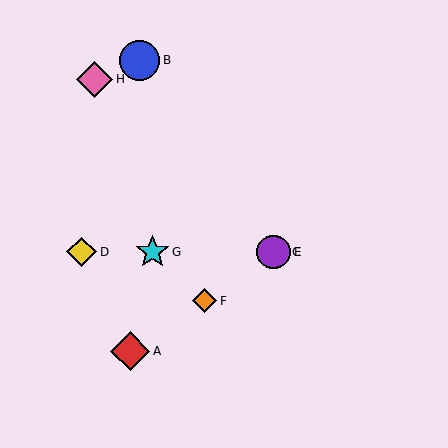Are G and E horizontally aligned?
Yes, both are at y≈252.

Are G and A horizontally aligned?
No, G is at y≈252 and A is at y≈351.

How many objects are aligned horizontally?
4 objects (C, D, E, G) are aligned horizontally.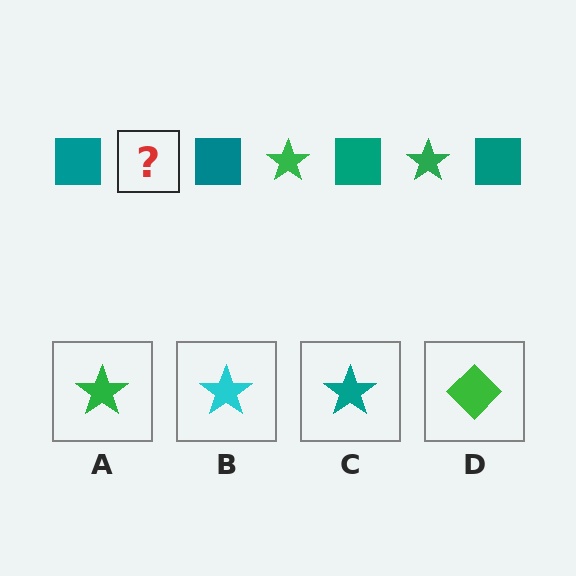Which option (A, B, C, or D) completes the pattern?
A.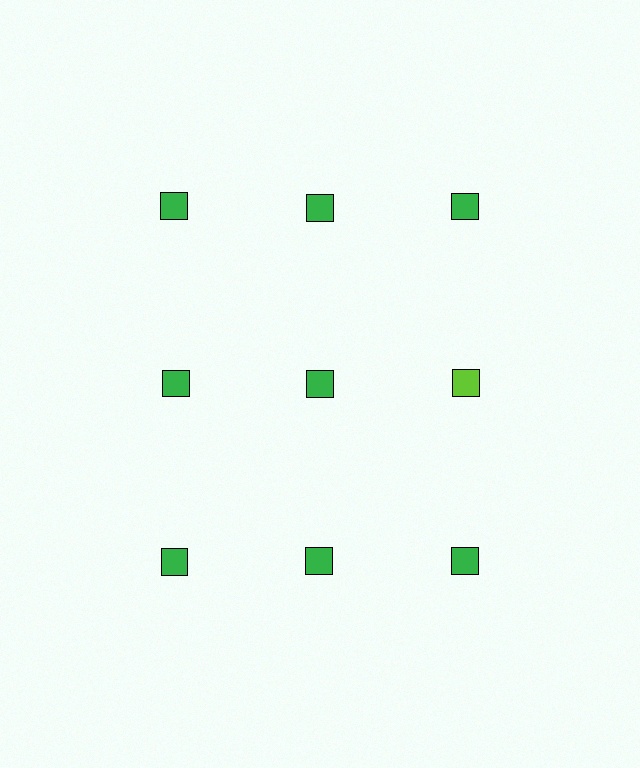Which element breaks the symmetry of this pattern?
The lime square in the second row, center column breaks the symmetry. All other shapes are green squares.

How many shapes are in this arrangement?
There are 9 shapes arranged in a grid pattern.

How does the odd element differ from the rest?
It has a different color: lime instead of green.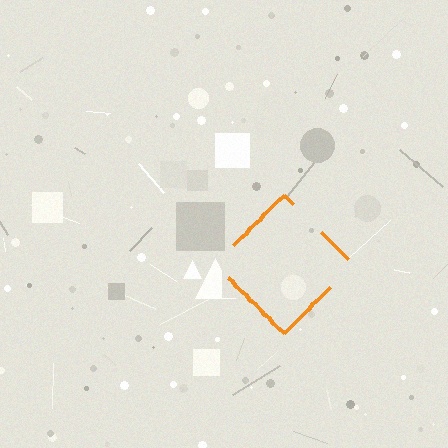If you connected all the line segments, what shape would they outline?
They would outline a diamond.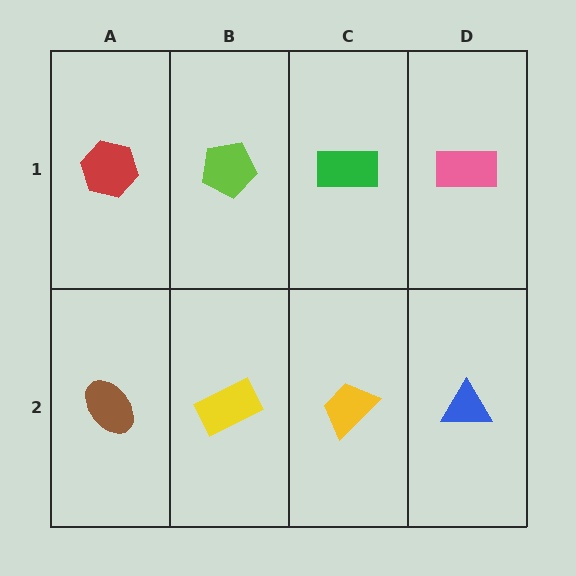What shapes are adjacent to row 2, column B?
A lime pentagon (row 1, column B), a brown ellipse (row 2, column A), a yellow trapezoid (row 2, column C).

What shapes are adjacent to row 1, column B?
A yellow rectangle (row 2, column B), a red hexagon (row 1, column A), a green rectangle (row 1, column C).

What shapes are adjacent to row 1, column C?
A yellow trapezoid (row 2, column C), a lime pentagon (row 1, column B), a pink rectangle (row 1, column D).